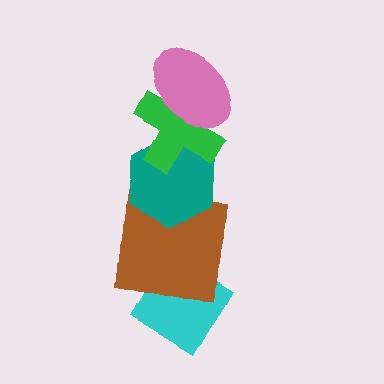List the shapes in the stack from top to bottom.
From top to bottom: the pink ellipse, the green cross, the teal hexagon, the brown square, the cyan diamond.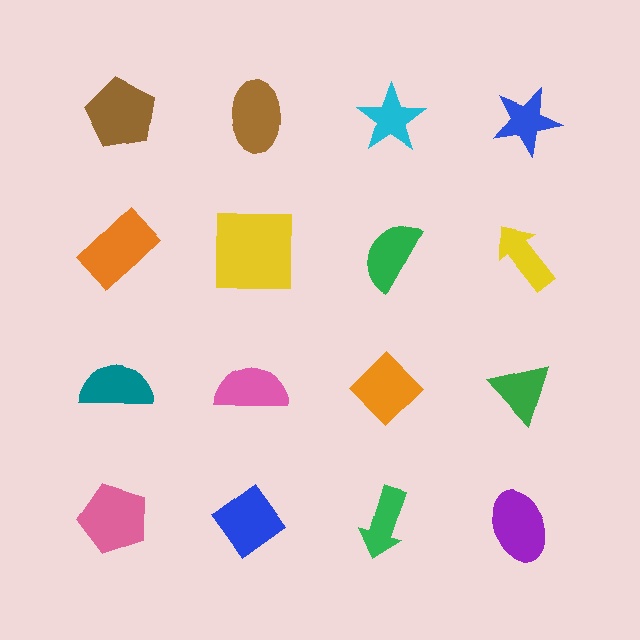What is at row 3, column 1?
A teal semicircle.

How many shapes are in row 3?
4 shapes.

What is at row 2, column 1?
An orange rectangle.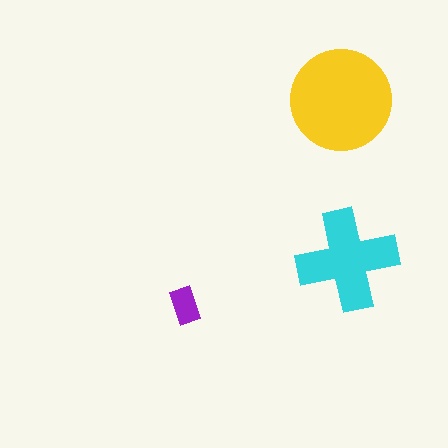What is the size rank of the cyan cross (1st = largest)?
2nd.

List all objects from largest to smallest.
The yellow circle, the cyan cross, the purple rectangle.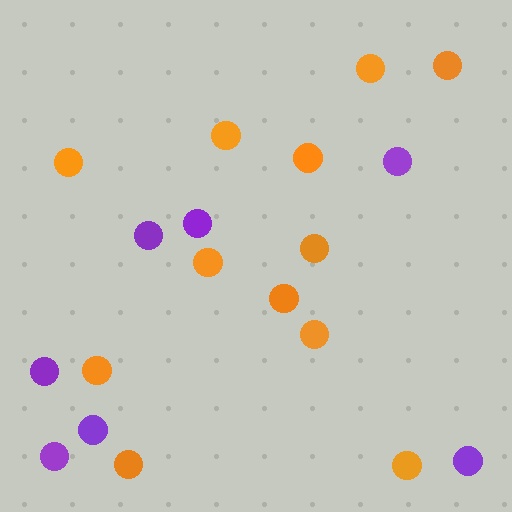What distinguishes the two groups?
There are 2 groups: one group of orange circles (12) and one group of purple circles (7).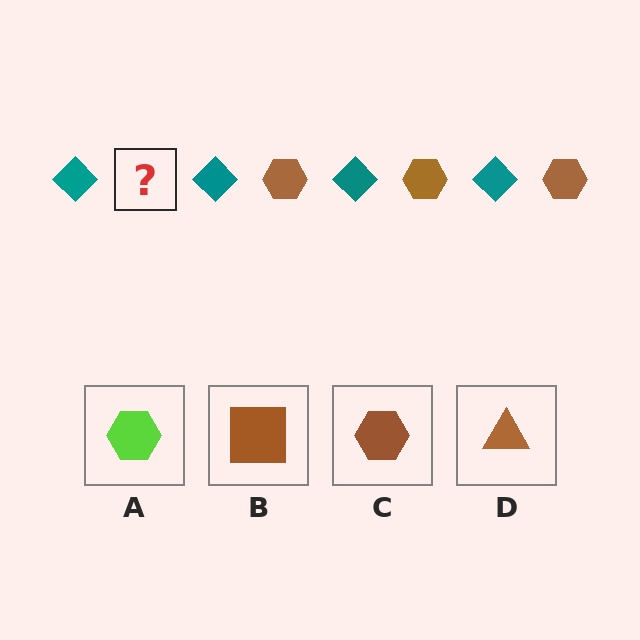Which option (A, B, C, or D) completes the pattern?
C.